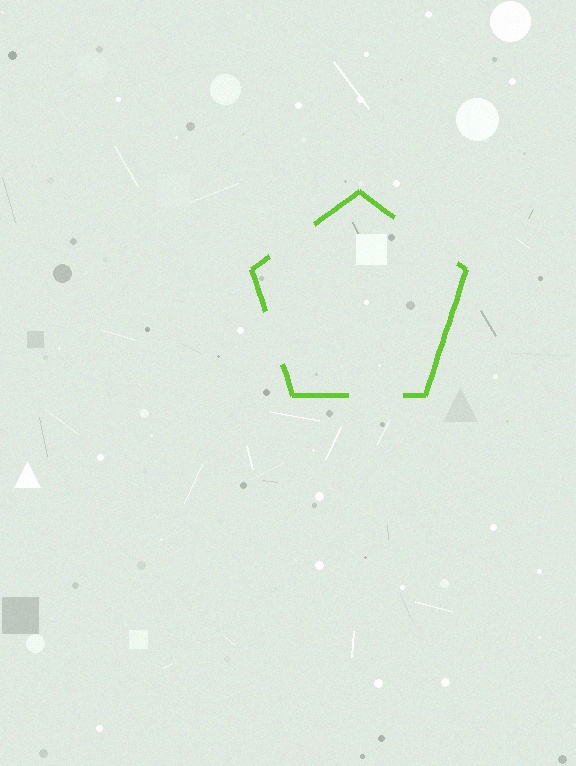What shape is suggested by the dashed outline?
The dashed outline suggests a pentagon.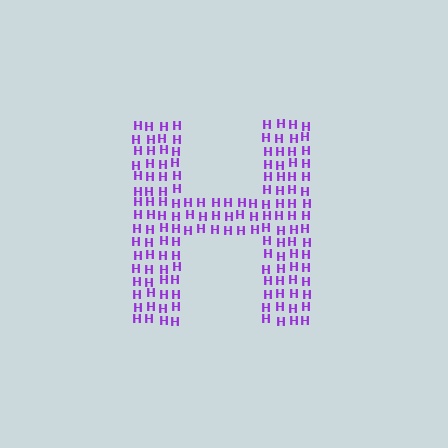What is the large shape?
The large shape is the letter H.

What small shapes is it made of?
It is made of small letter H's.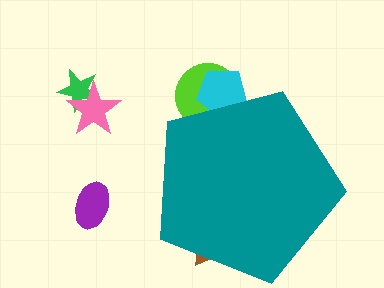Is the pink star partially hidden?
No, the pink star is fully visible.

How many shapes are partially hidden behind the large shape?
3 shapes are partially hidden.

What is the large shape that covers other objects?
A teal pentagon.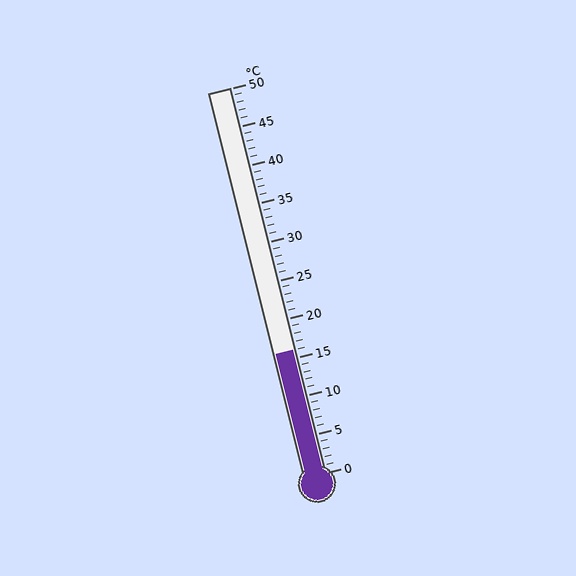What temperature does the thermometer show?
The thermometer shows approximately 16°C.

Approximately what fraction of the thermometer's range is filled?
The thermometer is filled to approximately 30% of its range.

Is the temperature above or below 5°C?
The temperature is above 5°C.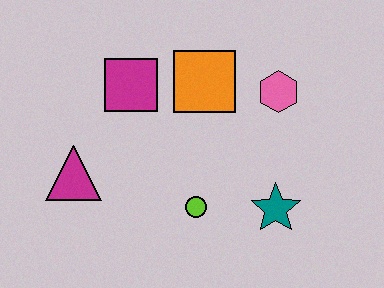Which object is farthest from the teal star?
The magenta triangle is farthest from the teal star.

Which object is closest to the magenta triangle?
The magenta square is closest to the magenta triangle.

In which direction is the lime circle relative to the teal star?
The lime circle is to the left of the teal star.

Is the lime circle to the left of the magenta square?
No